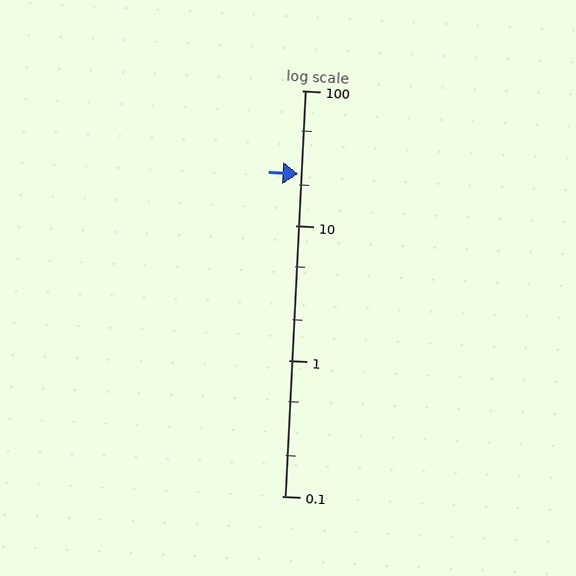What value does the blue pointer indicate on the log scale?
The pointer indicates approximately 24.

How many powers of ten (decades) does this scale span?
The scale spans 3 decades, from 0.1 to 100.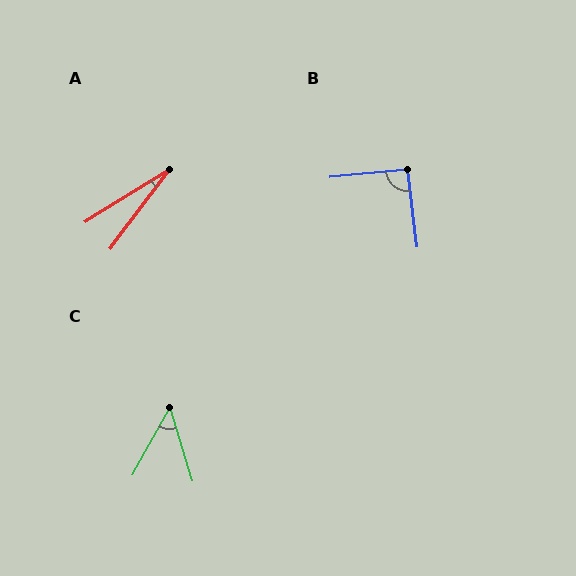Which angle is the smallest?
A, at approximately 22 degrees.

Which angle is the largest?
B, at approximately 91 degrees.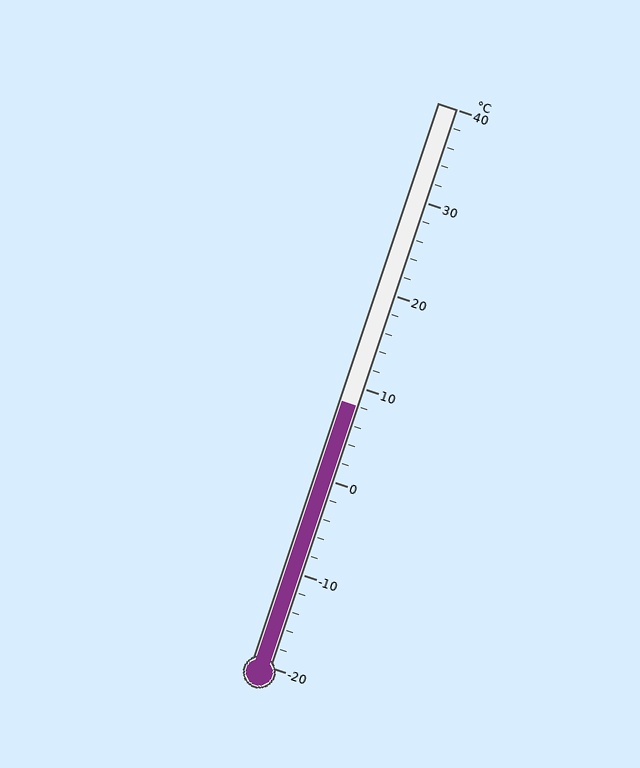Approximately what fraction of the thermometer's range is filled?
The thermometer is filled to approximately 45% of its range.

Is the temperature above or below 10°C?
The temperature is below 10°C.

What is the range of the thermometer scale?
The thermometer scale ranges from -20°C to 40°C.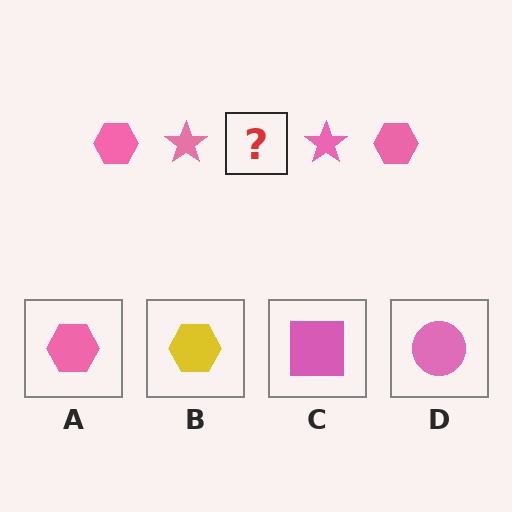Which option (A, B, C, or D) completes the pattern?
A.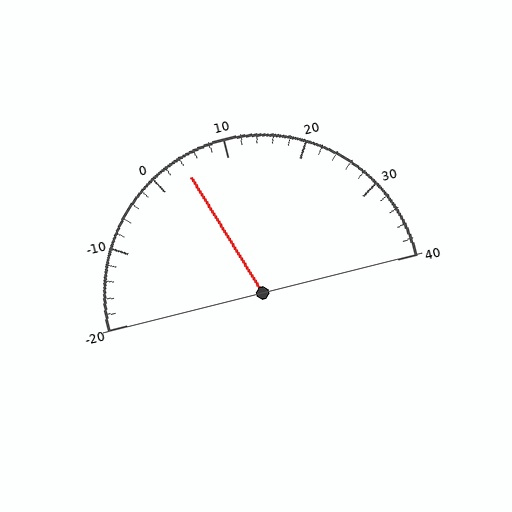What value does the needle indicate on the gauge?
The needle indicates approximately 4.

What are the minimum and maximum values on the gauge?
The gauge ranges from -20 to 40.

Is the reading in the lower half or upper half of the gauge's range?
The reading is in the lower half of the range (-20 to 40).